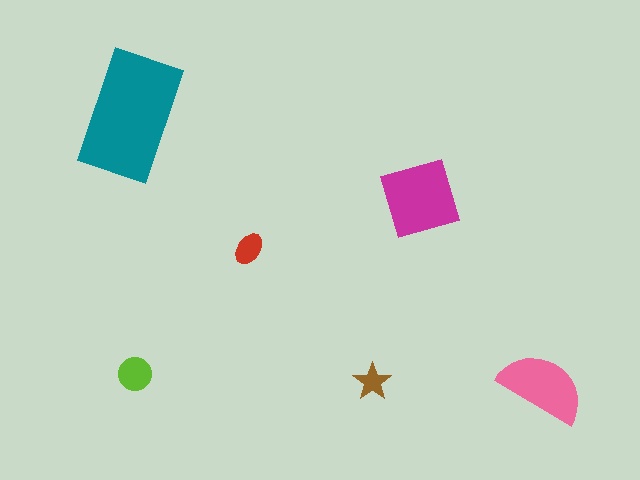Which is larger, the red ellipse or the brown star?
The red ellipse.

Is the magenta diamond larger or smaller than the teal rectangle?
Smaller.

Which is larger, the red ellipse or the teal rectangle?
The teal rectangle.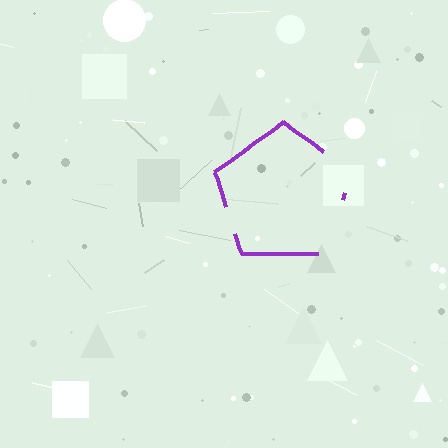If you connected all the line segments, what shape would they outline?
They would outline a pentagon.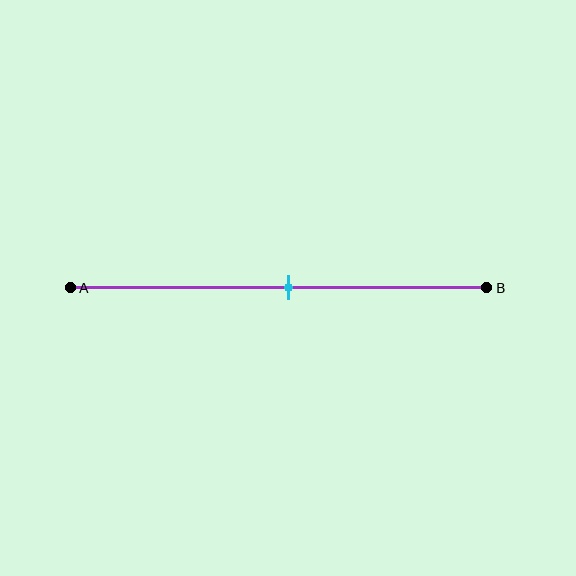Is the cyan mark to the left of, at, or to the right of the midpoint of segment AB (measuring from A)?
The cyan mark is approximately at the midpoint of segment AB.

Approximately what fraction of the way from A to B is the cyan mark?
The cyan mark is approximately 50% of the way from A to B.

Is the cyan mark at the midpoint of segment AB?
Yes, the mark is approximately at the midpoint.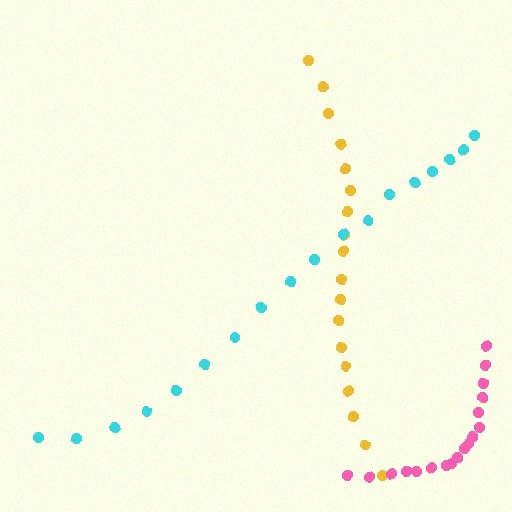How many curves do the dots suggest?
There are 3 distinct paths.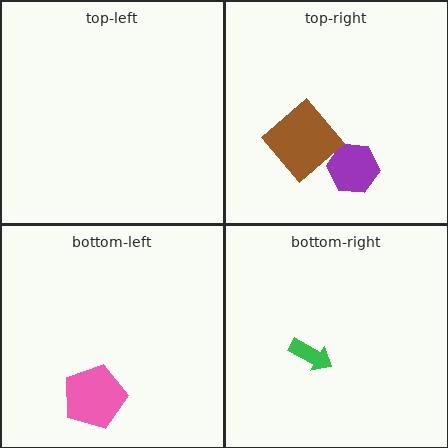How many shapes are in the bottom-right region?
1.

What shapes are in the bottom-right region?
The green arrow.